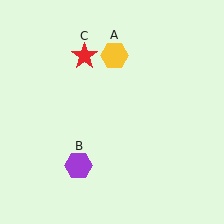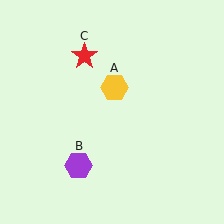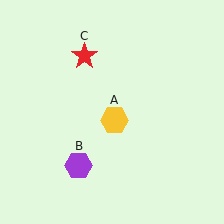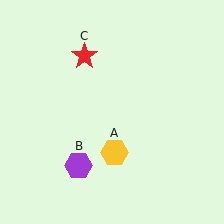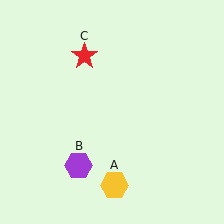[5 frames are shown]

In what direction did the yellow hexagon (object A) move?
The yellow hexagon (object A) moved down.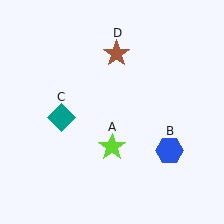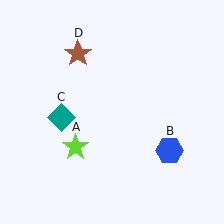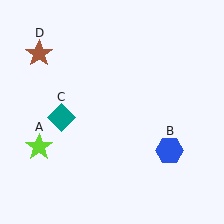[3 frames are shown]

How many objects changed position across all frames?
2 objects changed position: lime star (object A), brown star (object D).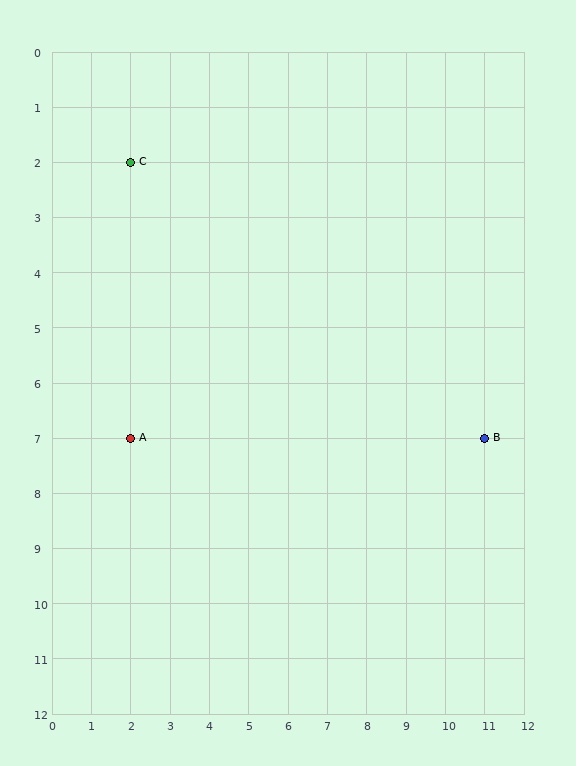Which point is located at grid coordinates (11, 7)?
Point B is at (11, 7).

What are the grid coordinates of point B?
Point B is at grid coordinates (11, 7).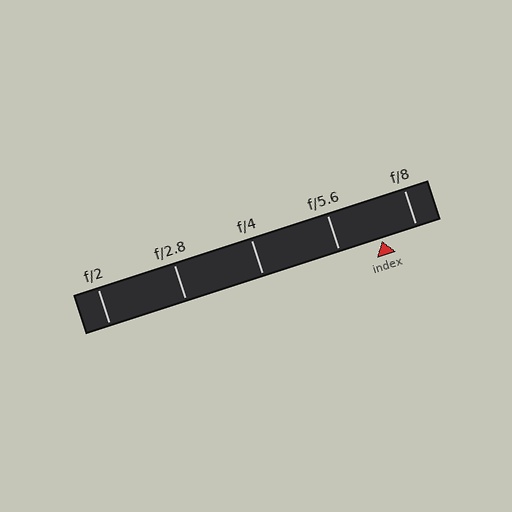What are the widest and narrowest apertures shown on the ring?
The widest aperture shown is f/2 and the narrowest is f/8.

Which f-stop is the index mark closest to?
The index mark is closest to f/8.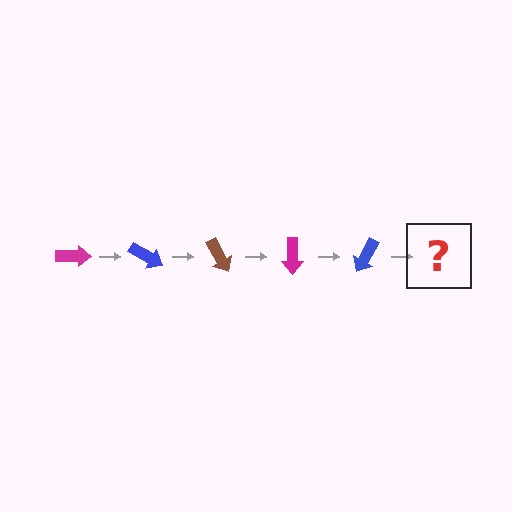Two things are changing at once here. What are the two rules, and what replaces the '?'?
The two rules are that it rotates 30 degrees each step and the color cycles through magenta, blue, and brown. The '?' should be a brown arrow, rotated 150 degrees from the start.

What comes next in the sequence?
The next element should be a brown arrow, rotated 150 degrees from the start.